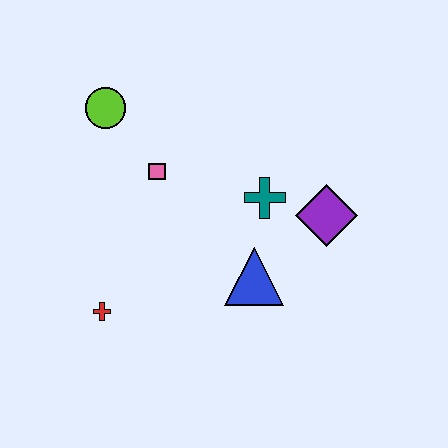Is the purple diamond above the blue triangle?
Yes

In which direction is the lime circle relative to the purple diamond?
The lime circle is to the left of the purple diamond.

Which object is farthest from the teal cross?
The red cross is farthest from the teal cross.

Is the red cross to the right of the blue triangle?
No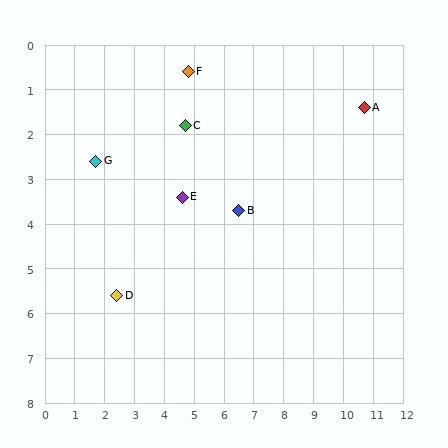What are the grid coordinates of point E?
Point E is at approximately (4.6, 3.4).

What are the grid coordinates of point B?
Point B is at approximately (6.5, 3.7).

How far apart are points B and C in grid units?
Points B and C are about 2.6 grid units apart.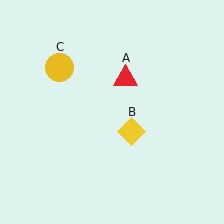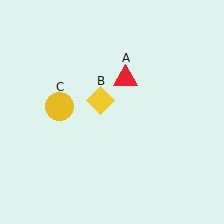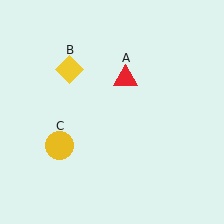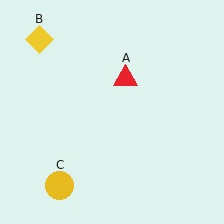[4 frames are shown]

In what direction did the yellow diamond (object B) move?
The yellow diamond (object B) moved up and to the left.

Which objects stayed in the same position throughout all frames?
Red triangle (object A) remained stationary.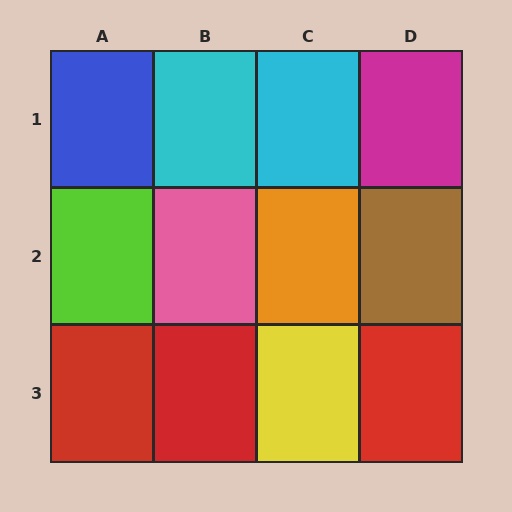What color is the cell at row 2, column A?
Lime.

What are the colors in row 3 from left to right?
Red, red, yellow, red.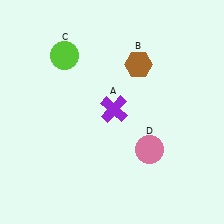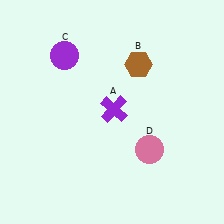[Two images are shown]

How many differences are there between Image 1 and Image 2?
There is 1 difference between the two images.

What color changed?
The circle (C) changed from lime in Image 1 to purple in Image 2.